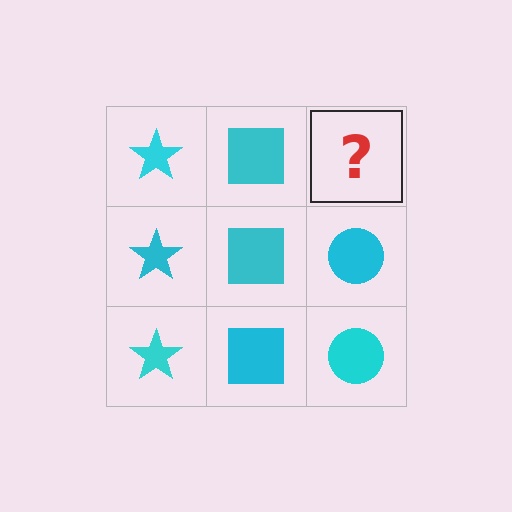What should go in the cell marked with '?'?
The missing cell should contain a cyan circle.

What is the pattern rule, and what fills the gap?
The rule is that each column has a consistent shape. The gap should be filled with a cyan circle.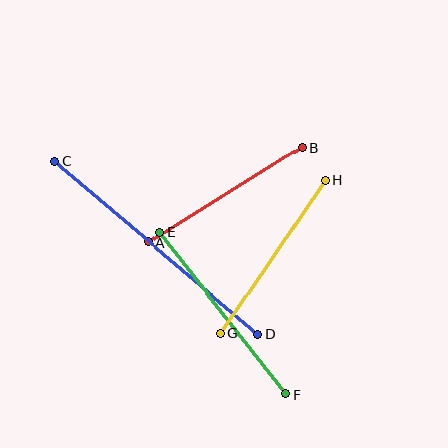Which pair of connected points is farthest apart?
Points C and D are farthest apart.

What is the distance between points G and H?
The distance is approximately 186 pixels.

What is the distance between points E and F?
The distance is approximately 205 pixels.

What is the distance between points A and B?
The distance is approximately 181 pixels.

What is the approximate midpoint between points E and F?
The midpoint is at approximately (223, 313) pixels.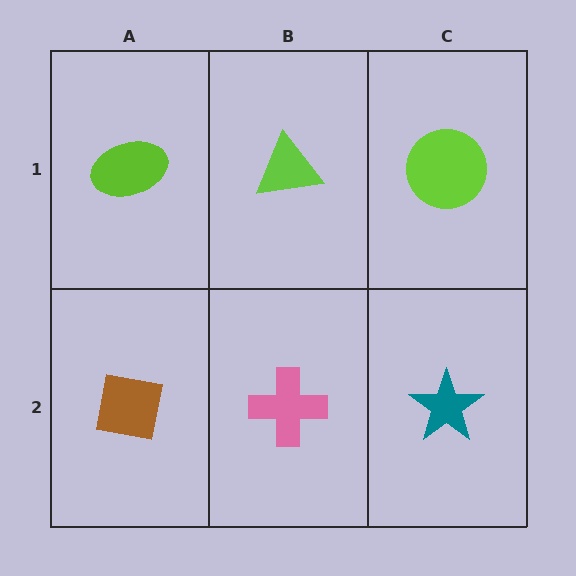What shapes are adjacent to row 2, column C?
A lime circle (row 1, column C), a pink cross (row 2, column B).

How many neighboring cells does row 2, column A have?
2.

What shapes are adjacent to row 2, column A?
A lime ellipse (row 1, column A), a pink cross (row 2, column B).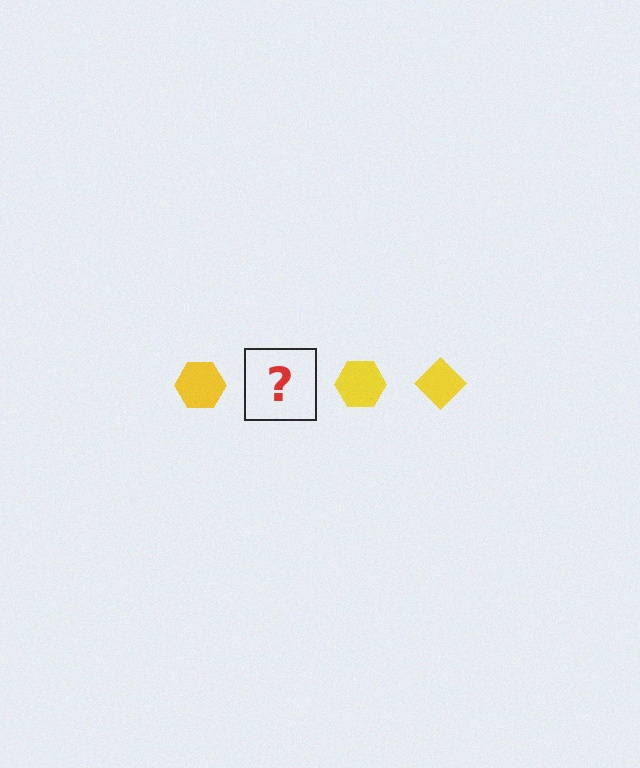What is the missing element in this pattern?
The missing element is a yellow diamond.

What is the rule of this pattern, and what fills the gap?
The rule is that the pattern cycles through hexagon, diamond shapes in yellow. The gap should be filled with a yellow diamond.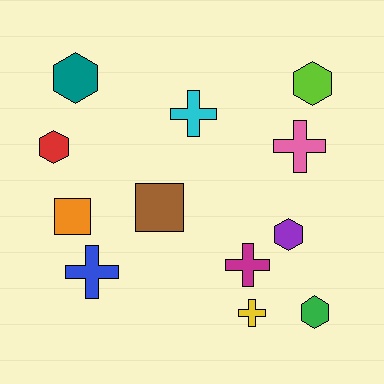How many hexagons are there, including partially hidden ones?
There are 5 hexagons.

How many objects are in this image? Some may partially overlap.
There are 12 objects.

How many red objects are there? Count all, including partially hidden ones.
There is 1 red object.